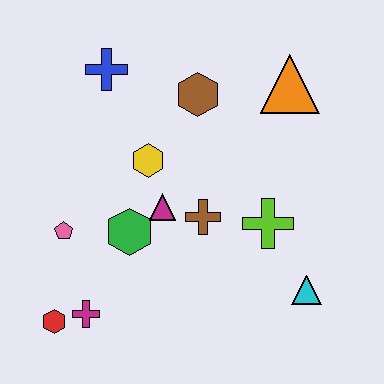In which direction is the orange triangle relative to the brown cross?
The orange triangle is above the brown cross.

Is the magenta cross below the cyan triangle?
Yes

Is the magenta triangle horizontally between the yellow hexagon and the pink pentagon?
No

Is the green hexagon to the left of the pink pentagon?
No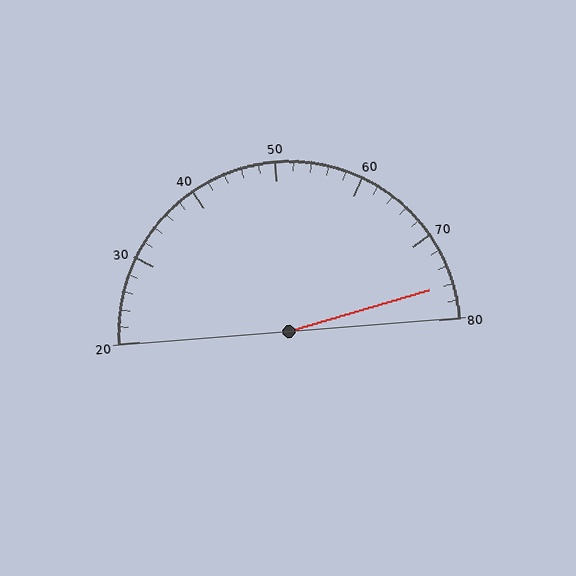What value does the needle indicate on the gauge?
The needle indicates approximately 76.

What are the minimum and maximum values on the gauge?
The gauge ranges from 20 to 80.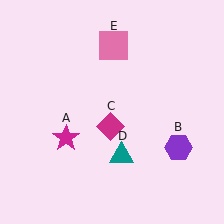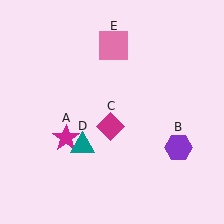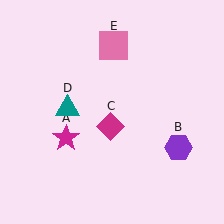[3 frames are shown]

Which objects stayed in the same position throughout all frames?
Magenta star (object A) and purple hexagon (object B) and magenta diamond (object C) and pink square (object E) remained stationary.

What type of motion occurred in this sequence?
The teal triangle (object D) rotated clockwise around the center of the scene.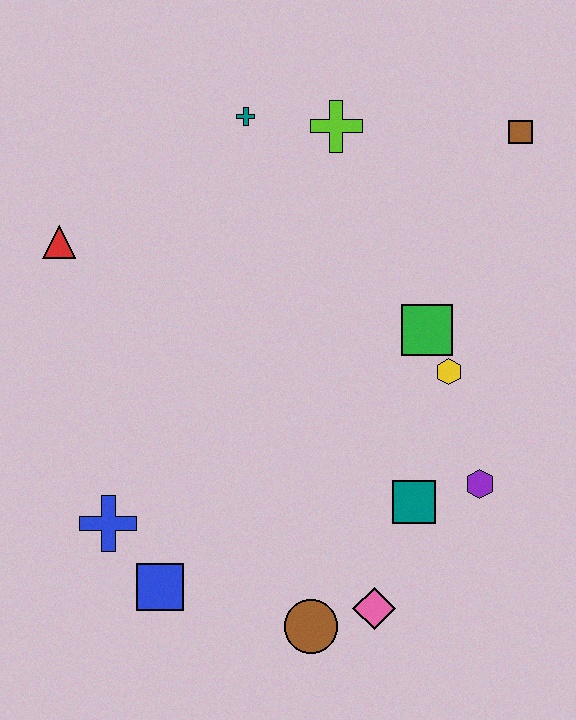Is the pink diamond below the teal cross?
Yes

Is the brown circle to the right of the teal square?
No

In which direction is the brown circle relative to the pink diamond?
The brown circle is to the left of the pink diamond.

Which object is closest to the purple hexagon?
The teal square is closest to the purple hexagon.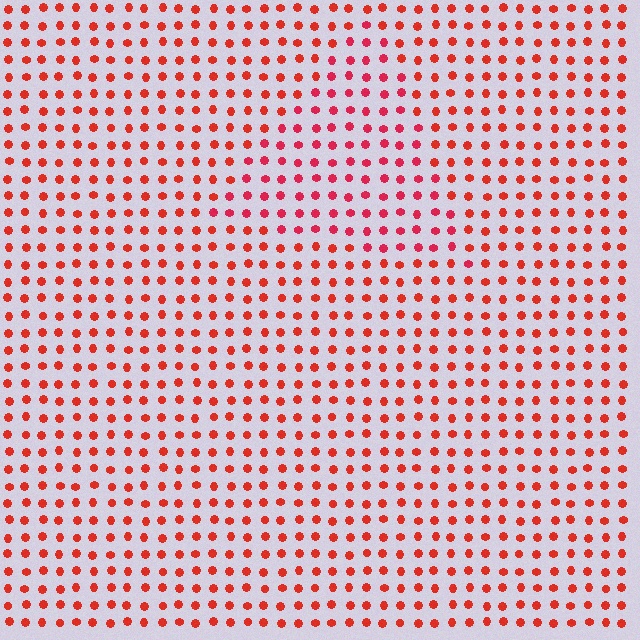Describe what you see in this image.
The image is filled with small red elements in a uniform arrangement. A triangle-shaped region is visible where the elements are tinted to a slightly different hue, forming a subtle color boundary.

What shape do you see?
I see a triangle.